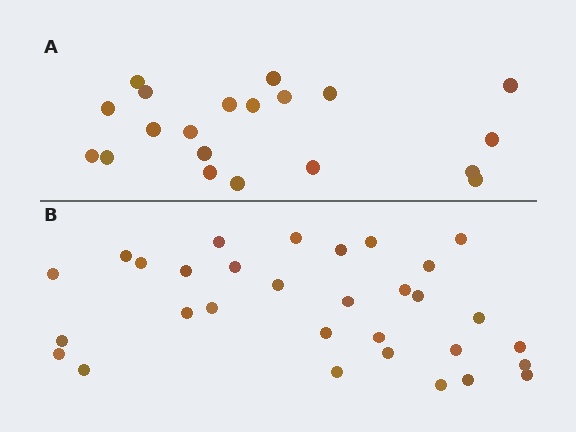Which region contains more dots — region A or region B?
Region B (the bottom region) has more dots.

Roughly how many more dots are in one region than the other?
Region B has roughly 12 or so more dots than region A.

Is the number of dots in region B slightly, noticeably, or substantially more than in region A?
Region B has substantially more. The ratio is roughly 1.6 to 1.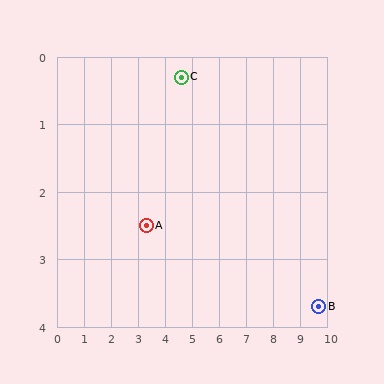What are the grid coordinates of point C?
Point C is at approximately (4.6, 0.3).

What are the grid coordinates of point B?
Point B is at approximately (9.7, 3.7).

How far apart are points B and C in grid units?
Points B and C are about 6.1 grid units apart.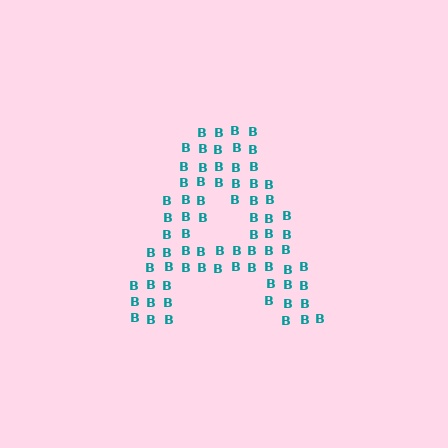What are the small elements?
The small elements are letter B's.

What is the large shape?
The large shape is the letter A.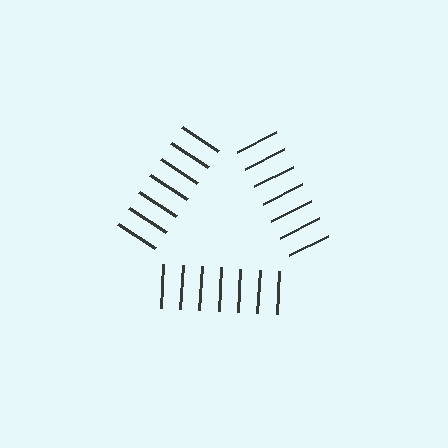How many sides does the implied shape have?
3 sides — the line-ends trace a triangle.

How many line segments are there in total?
21 — 7 along each of the 3 edges.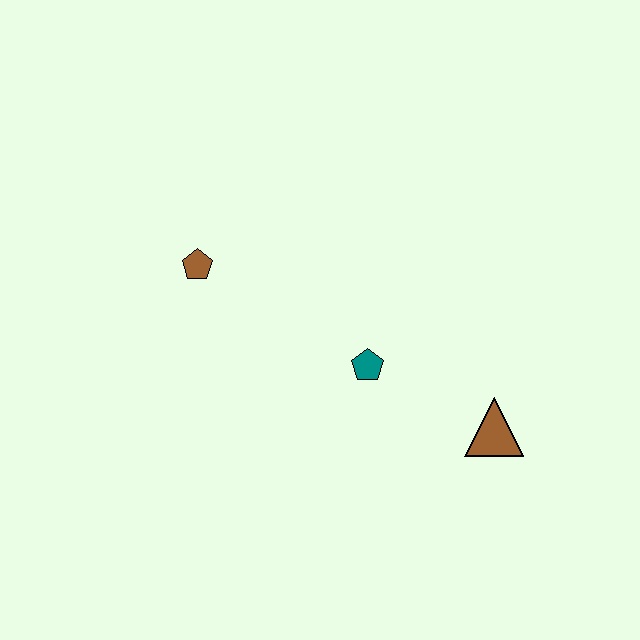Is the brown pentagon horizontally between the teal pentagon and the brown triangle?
No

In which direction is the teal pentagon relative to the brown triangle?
The teal pentagon is to the left of the brown triangle.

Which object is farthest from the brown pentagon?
The brown triangle is farthest from the brown pentagon.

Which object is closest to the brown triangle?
The teal pentagon is closest to the brown triangle.